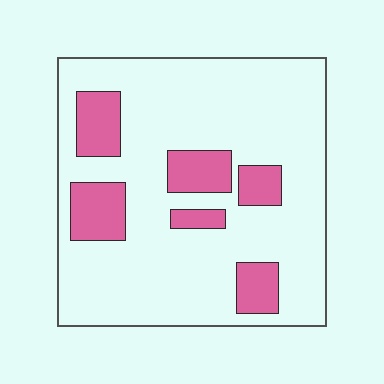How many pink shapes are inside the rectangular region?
6.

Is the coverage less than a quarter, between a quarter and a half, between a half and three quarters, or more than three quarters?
Less than a quarter.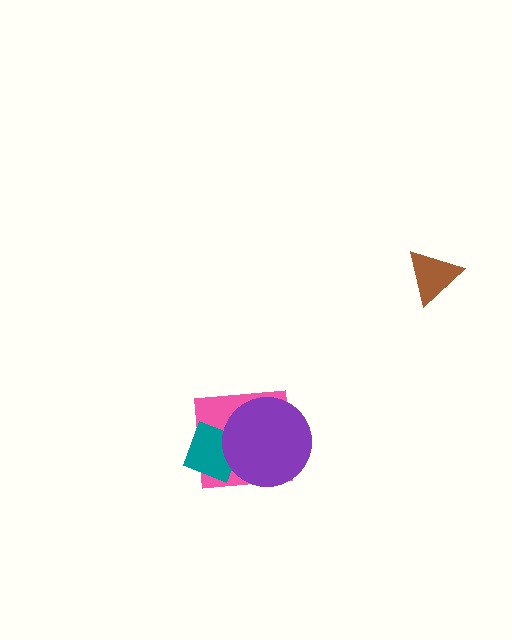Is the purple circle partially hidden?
No, no other shape covers it.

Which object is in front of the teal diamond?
The purple circle is in front of the teal diamond.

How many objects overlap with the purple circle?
2 objects overlap with the purple circle.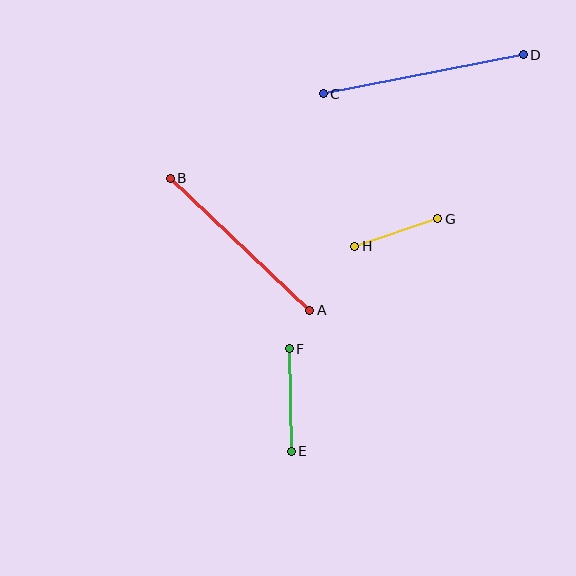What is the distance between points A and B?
The distance is approximately 192 pixels.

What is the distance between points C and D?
The distance is approximately 204 pixels.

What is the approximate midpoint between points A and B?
The midpoint is at approximately (240, 244) pixels.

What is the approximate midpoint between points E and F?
The midpoint is at approximately (290, 400) pixels.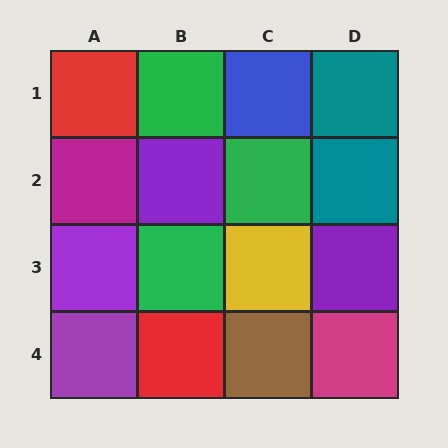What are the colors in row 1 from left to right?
Red, green, blue, teal.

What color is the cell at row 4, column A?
Purple.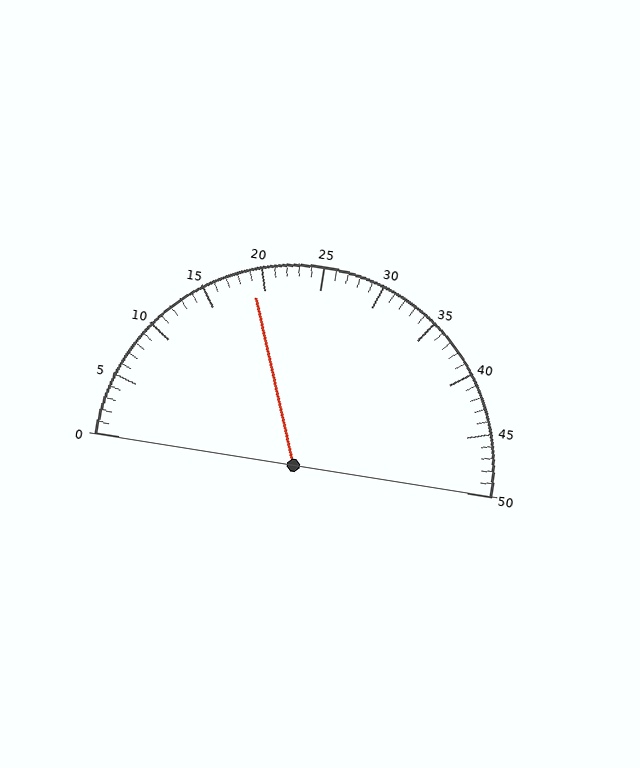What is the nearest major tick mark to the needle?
The nearest major tick mark is 20.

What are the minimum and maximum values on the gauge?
The gauge ranges from 0 to 50.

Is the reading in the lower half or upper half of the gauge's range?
The reading is in the lower half of the range (0 to 50).